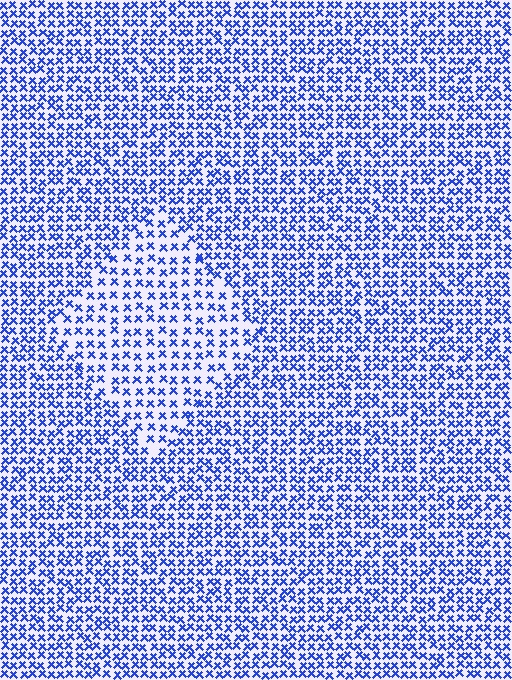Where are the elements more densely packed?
The elements are more densely packed outside the diamond boundary.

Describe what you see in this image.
The image contains small blue elements arranged at two different densities. A diamond-shaped region is visible where the elements are less densely packed than the surrounding area.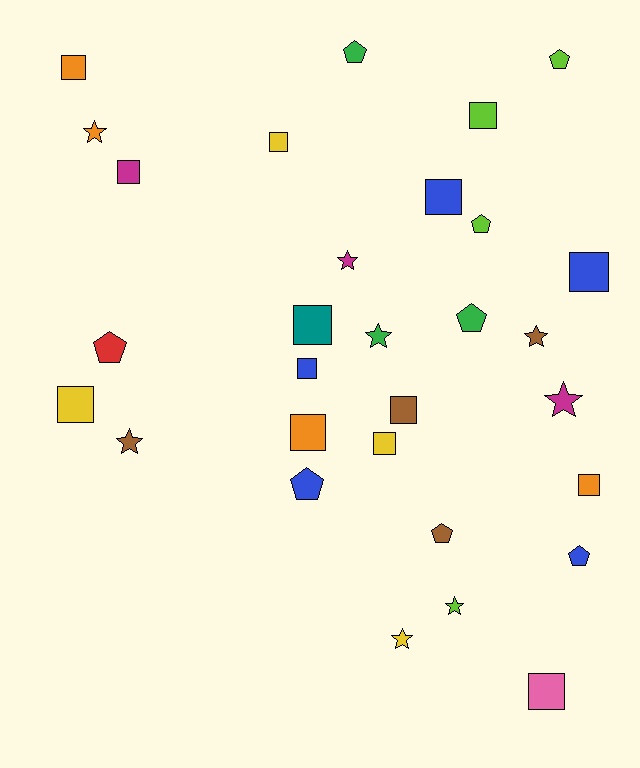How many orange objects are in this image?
There are 4 orange objects.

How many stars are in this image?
There are 8 stars.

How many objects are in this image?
There are 30 objects.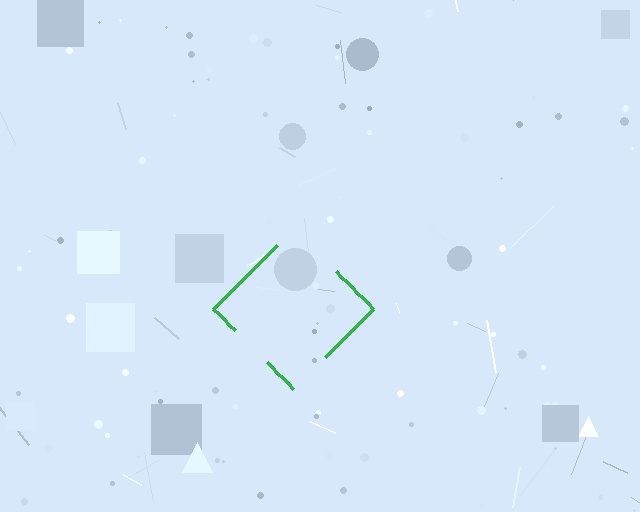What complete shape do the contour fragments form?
The contour fragments form a diamond.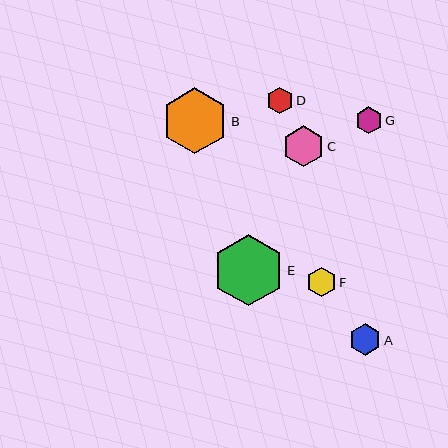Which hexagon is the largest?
Hexagon E is the largest with a size of approximately 71 pixels.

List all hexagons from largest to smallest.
From largest to smallest: E, B, C, A, F, G, D.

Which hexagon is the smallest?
Hexagon D is the smallest with a size of approximately 27 pixels.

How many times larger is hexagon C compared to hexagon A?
Hexagon C is approximately 1.3 times the size of hexagon A.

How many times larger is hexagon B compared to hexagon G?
Hexagon B is approximately 2.4 times the size of hexagon G.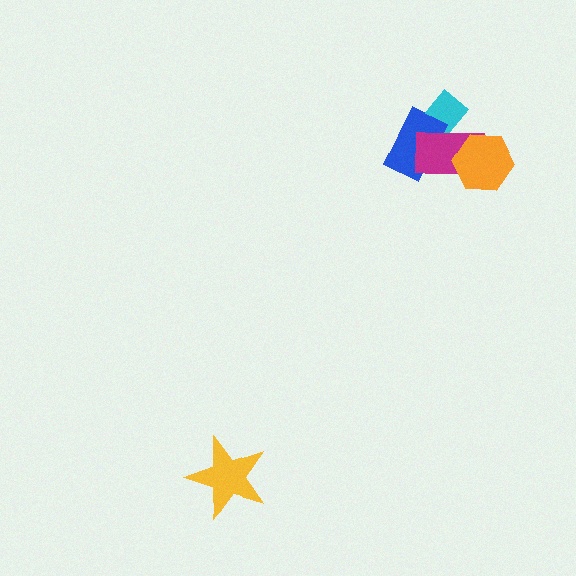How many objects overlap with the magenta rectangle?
3 objects overlap with the magenta rectangle.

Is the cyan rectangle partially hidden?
Yes, it is partially covered by another shape.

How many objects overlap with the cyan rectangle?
2 objects overlap with the cyan rectangle.